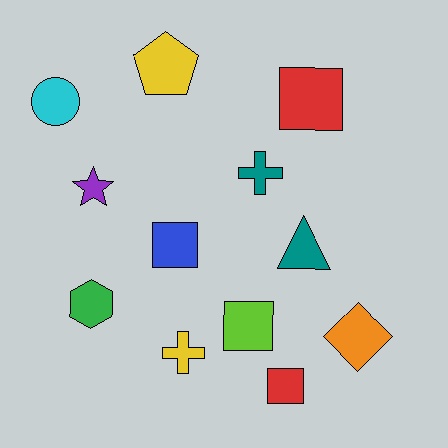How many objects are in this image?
There are 12 objects.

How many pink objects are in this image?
There are no pink objects.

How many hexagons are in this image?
There is 1 hexagon.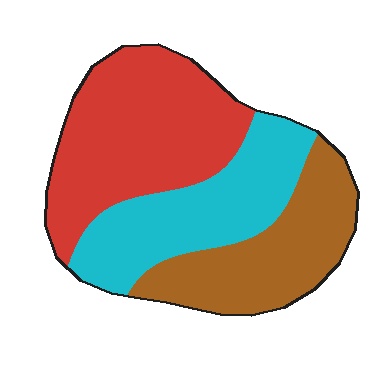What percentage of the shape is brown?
Brown takes up about one quarter (1/4) of the shape.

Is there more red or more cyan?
Red.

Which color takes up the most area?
Red, at roughly 40%.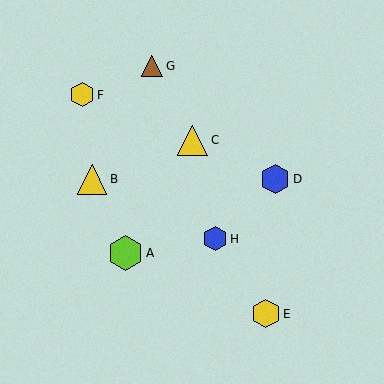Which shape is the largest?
The lime hexagon (labeled A) is the largest.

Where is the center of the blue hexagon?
The center of the blue hexagon is at (215, 239).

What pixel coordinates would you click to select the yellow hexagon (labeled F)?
Click at (82, 95) to select the yellow hexagon F.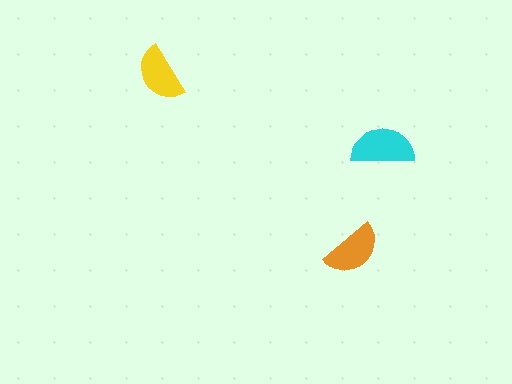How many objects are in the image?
There are 3 objects in the image.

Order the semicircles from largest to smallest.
the cyan one, the orange one, the yellow one.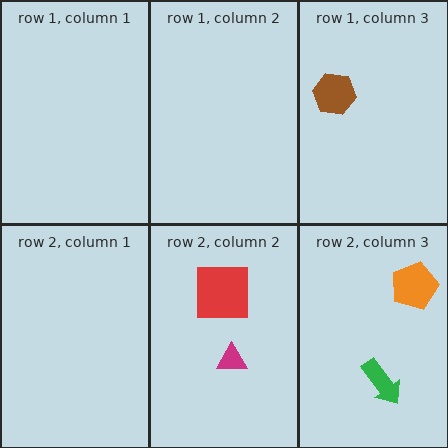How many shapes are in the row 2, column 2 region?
2.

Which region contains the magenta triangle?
The row 2, column 2 region.